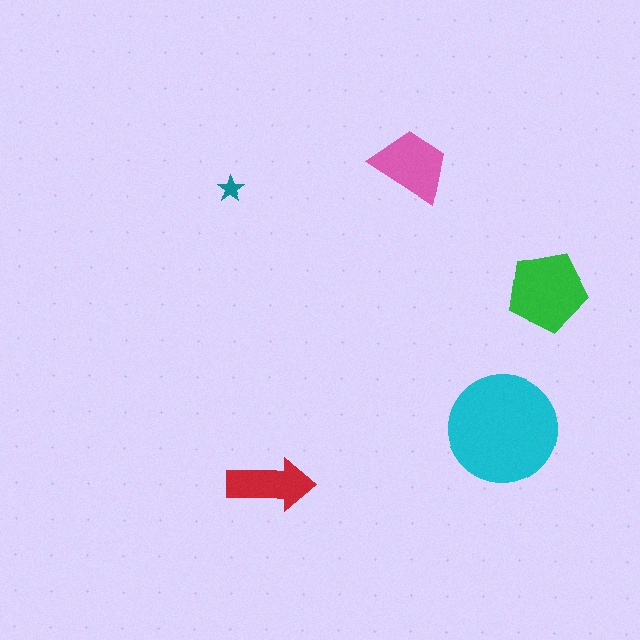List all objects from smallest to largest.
The teal star, the red arrow, the pink trapezoid, the green pentagon, the cyan circle.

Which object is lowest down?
The red arrow is bottommost.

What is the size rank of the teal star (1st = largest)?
5th.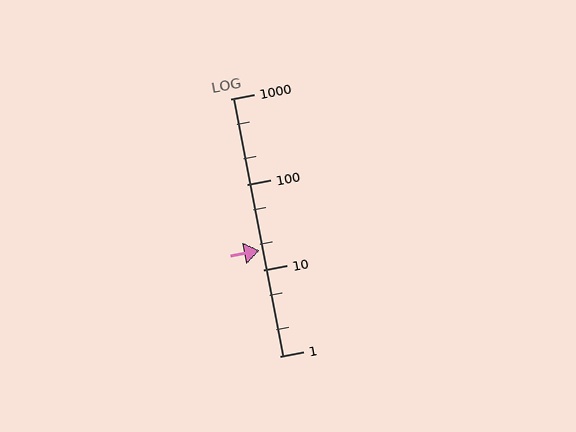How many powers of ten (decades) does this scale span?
The scale spans 3 decades, from 1 to 1000.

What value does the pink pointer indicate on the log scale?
The pointer indicates approximately 17.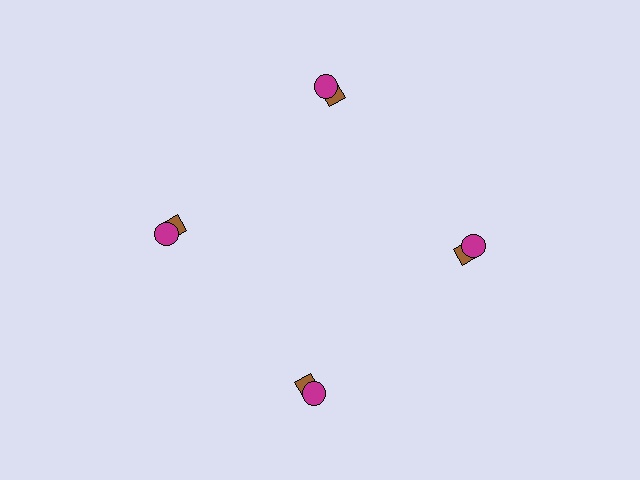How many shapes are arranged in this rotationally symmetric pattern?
There are 8 shapes, arranged in 4 groups of 2.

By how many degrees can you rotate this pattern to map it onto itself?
The pattern maps onto itself every 90 degrees of rotation.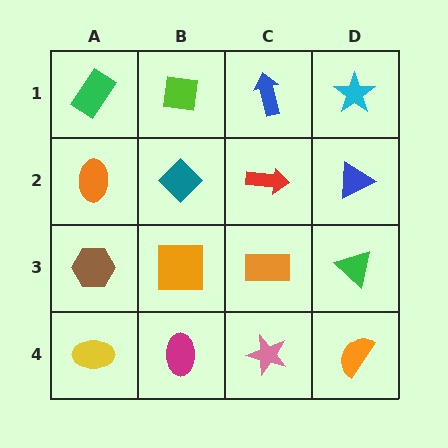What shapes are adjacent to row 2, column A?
A green rectangle (row 1, column A), a brown hexagon (row 3, column A), a teal diamond (row 2, column B).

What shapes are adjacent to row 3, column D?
A blue triangle (row 2, column D), an orange semicircle (row 4, column D), an orange rectangle (row 3, column C).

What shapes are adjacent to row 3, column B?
A teal diamond (row 2, column B), a magenta ellipse (row 4, column B), a brown hexagon (row 3, column A), an orange rectangle (row 3, column C).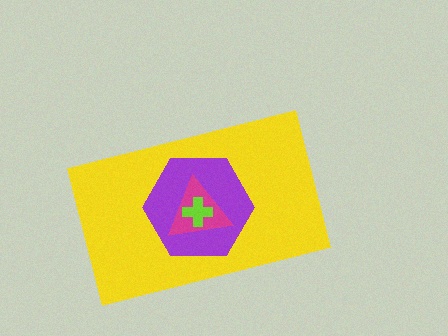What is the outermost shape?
The yellow rectangle.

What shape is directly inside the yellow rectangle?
The purple hexagon.